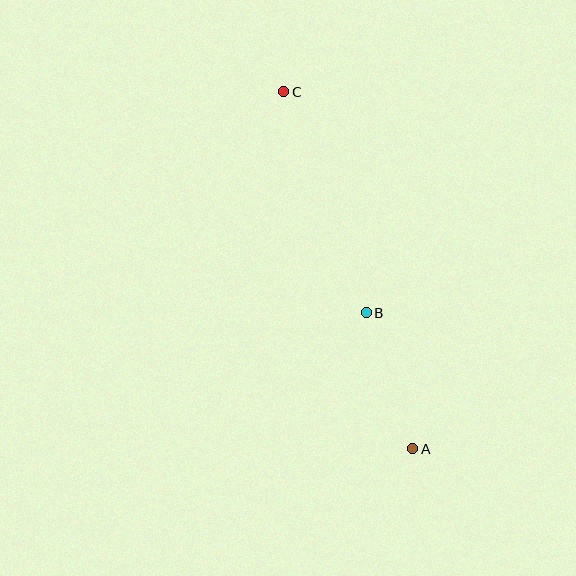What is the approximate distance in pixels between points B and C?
The distance between B and C is approximately 236 pixels.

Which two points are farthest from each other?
Points A and C are farthest from each other.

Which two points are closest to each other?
Points A and B are closest to each other.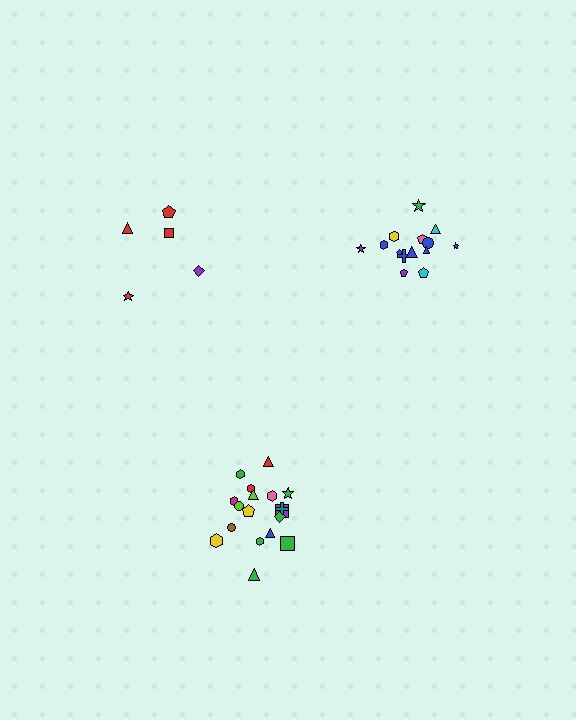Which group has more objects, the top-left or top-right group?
The top-right group.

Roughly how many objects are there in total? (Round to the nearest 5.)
Roughly 40 objects in total.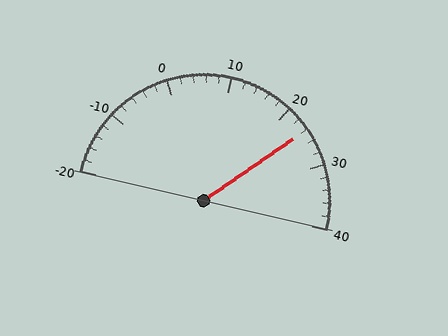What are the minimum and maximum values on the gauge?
The gauge ranges from -20 to 40.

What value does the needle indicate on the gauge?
The needle indicates approximately 24.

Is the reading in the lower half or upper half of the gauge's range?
The reading is in the upper half of the range (-20 to 40).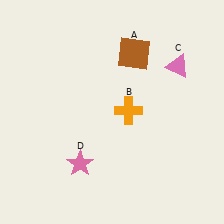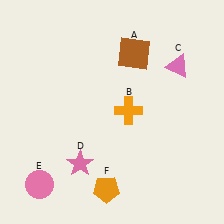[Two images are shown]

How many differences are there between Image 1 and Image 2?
There are 2 differences between the two images.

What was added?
A pink circle (E), an orange pentagon (F) were added in Image 2.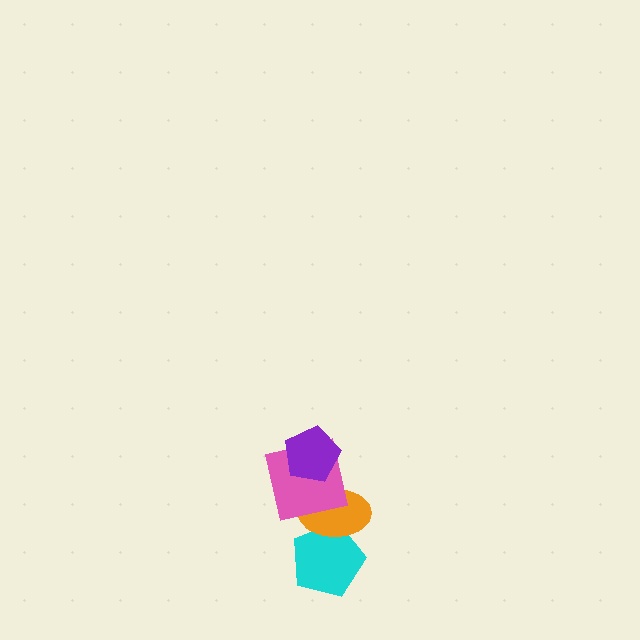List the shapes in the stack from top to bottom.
From top to bottom: the purple pentagon, the pink square, the orange ellipse, the cyan pentagon.